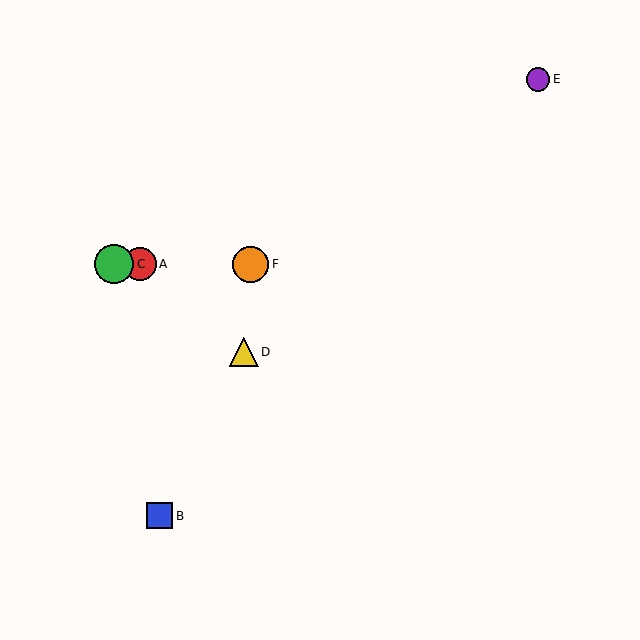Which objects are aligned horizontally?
Objects A, C, F are aligned horizontally.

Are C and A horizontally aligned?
Yes, both are at y≈264.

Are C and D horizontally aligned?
No, C is at y≈264 and D is at y≈352.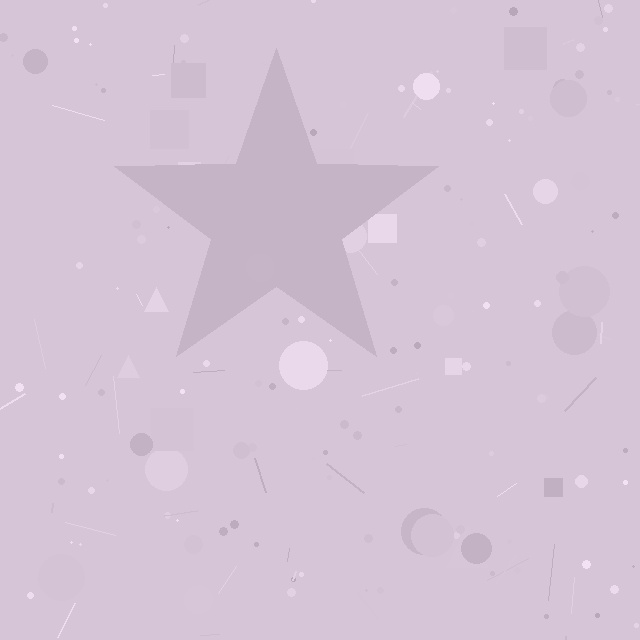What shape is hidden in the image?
A star is hidden in the image.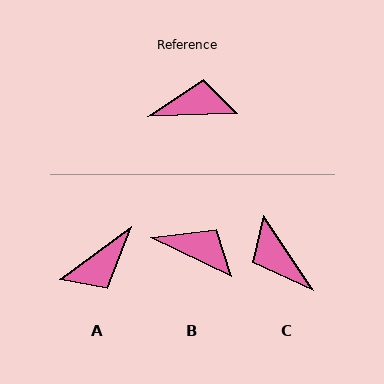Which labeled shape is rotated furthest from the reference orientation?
A, about 146 degrees away.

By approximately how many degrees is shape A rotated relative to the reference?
Approximately 146 degrees clockwise.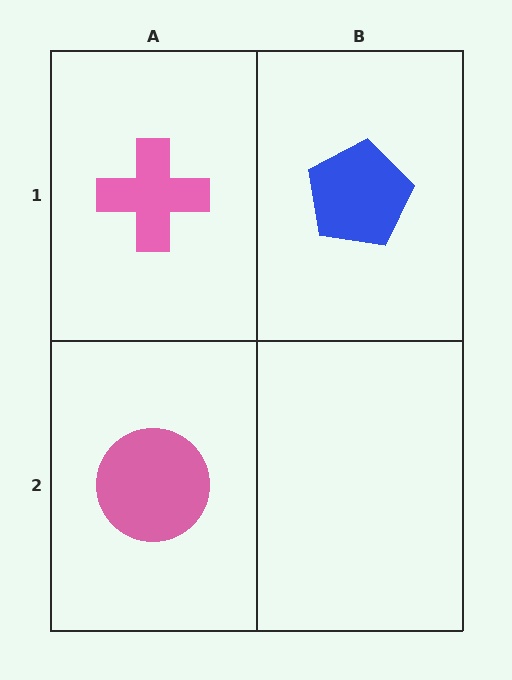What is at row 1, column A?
A pink cross.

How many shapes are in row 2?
1 shape.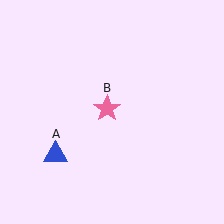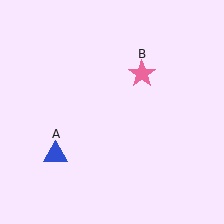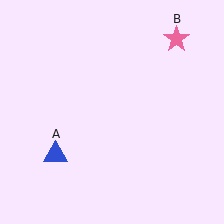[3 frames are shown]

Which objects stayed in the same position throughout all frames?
Blue triangle (object A) remained stationary.